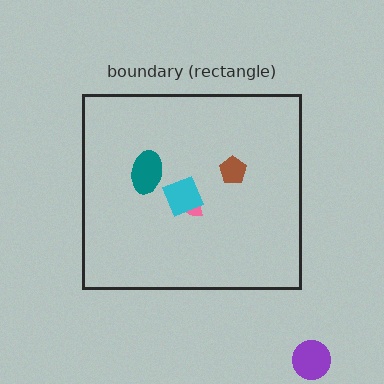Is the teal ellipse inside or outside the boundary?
Inside.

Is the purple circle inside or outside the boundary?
Outside.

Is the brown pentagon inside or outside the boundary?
Inside.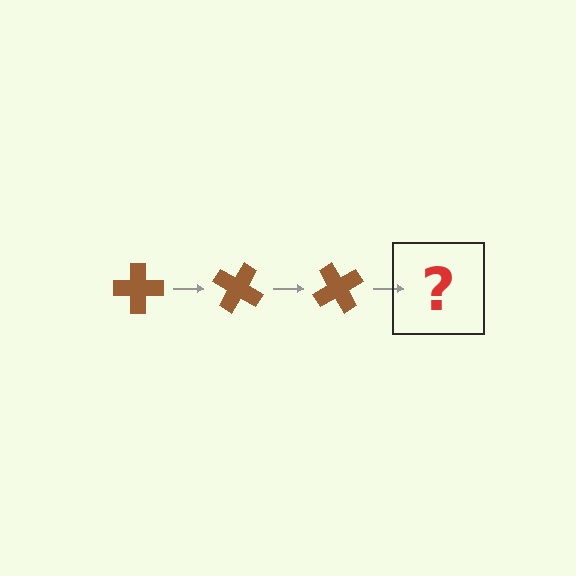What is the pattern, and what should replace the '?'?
The pattern is that the cross rotates 30 degrees each step. The '?' should be a brown cross rotated 90 degrees.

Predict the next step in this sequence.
The next step is a brown cross rotated 90 degrees.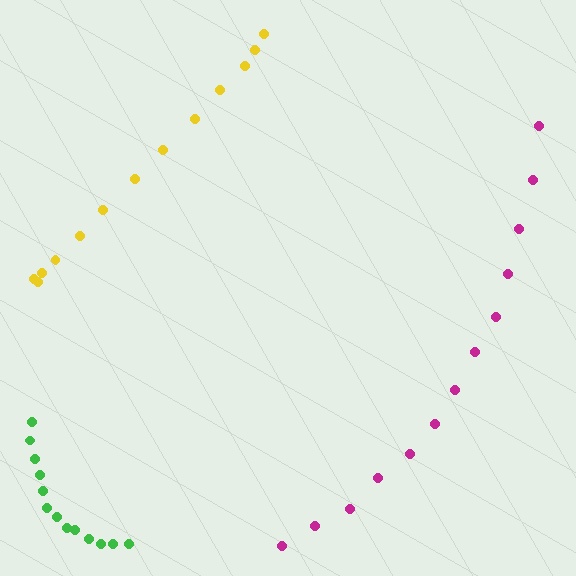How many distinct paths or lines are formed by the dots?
There are 3 distinct paths.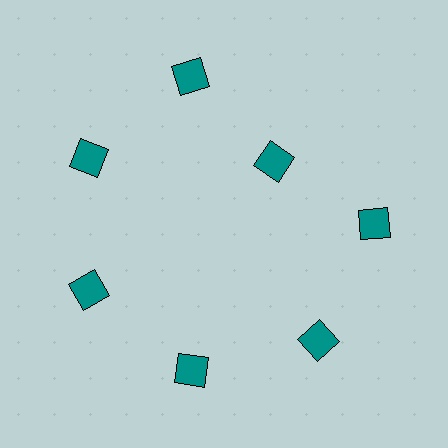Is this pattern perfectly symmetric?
No. The 7 teal diamonds are arranged in a ring, but one element near the 1 o'clock position is pulled inward toward the center, breaking the 7-fold rotational symmetry.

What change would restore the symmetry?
The symmetry would be restored by moving it outward, back onto the ring so that all 7 diamonds sit at equal angles and equal distance from the center.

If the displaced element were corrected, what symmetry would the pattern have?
It would have 7-fold rotational symmetry — the pattern would map onto itself every 51 degrees.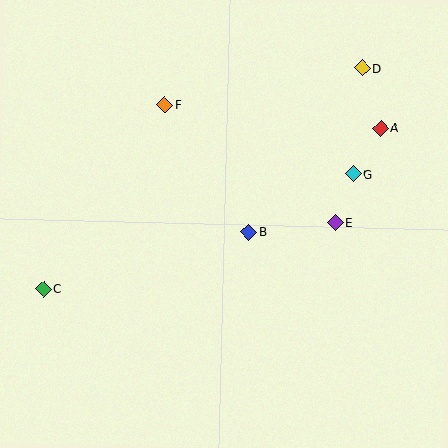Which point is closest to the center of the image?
Point B at (249, 232) is closest to the center.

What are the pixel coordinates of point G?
Point G is at (354, 174).